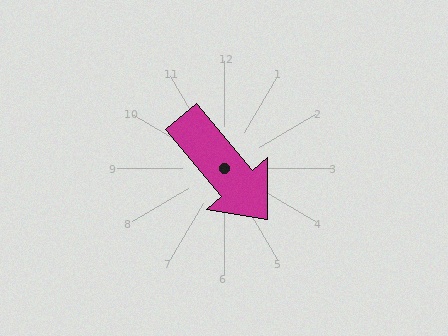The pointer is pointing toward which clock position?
Roughly 5 o'clock.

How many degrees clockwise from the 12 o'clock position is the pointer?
Approximately 140 degrees.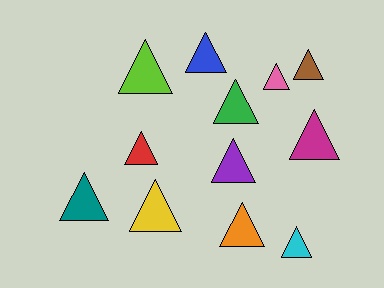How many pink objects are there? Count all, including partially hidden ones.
There is 1 pink object.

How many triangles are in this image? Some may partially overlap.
There are 12 triangles.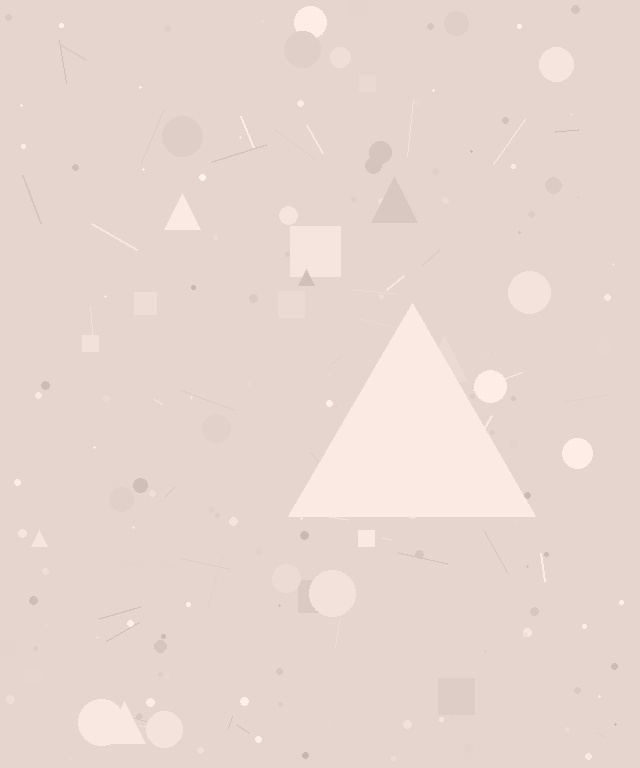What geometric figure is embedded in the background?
A triangle is embedded in the background.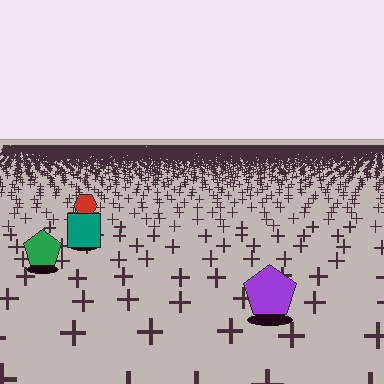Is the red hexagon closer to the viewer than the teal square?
No. The teal square is closer — you can tell from the texture gradient: the ground texture is coarser near it.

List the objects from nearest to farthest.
From nearest to farthest: the purple pentagon, the green pentagon, the teal square, the red hexagon.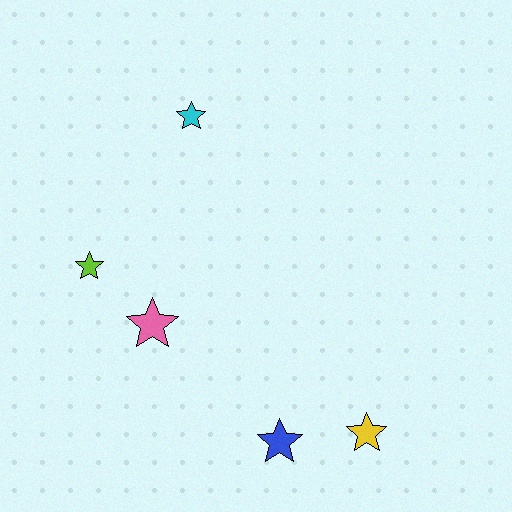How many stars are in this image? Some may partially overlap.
There are 5 stars.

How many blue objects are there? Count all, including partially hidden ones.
There is 1 blue object.